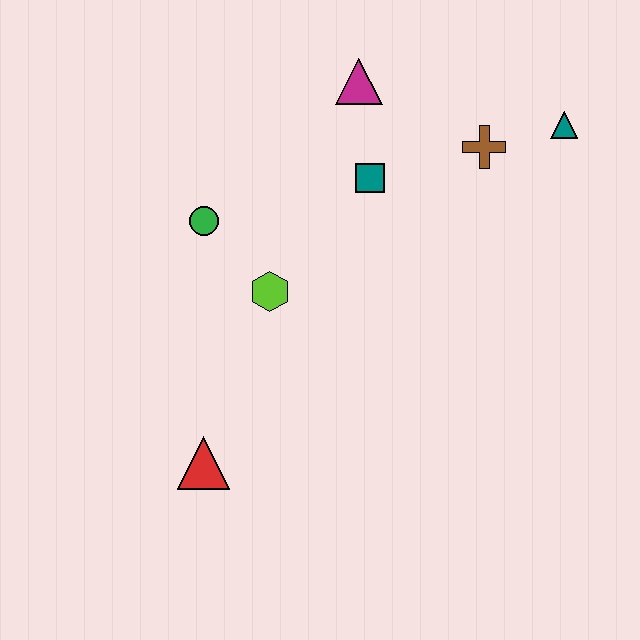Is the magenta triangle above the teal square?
Yes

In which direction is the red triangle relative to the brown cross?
The red triangle is below the brown cross.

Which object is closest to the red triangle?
The lime hexagon is closest to the red triangle.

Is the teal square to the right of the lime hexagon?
Yes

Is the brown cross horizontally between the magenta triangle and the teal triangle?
Yes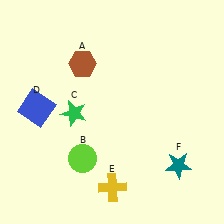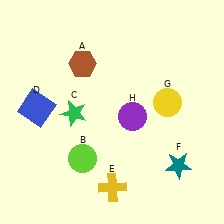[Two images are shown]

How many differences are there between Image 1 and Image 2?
There are 2 differences between the two images.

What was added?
A yellow circle (G), a purple circle (H) were added in Image 2.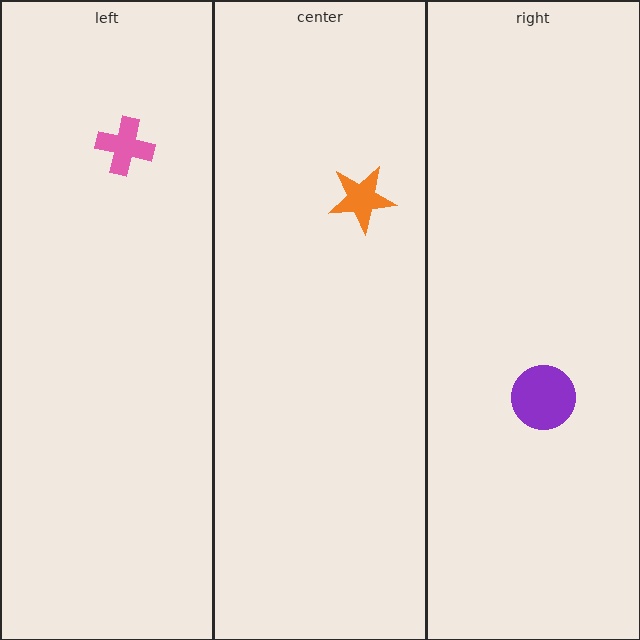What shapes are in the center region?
The orange star.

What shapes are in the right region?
The purple circle.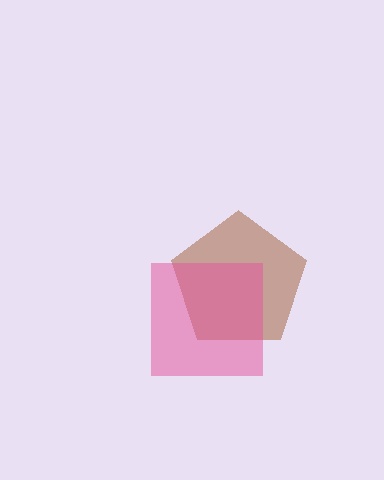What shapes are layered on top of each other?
The layered shapes are: a brown pentagon, a pink square.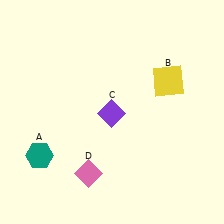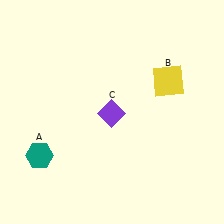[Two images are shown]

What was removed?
The pink diamond (D) was removed in Image 2.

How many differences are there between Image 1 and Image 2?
There is 1 difference between the two images.